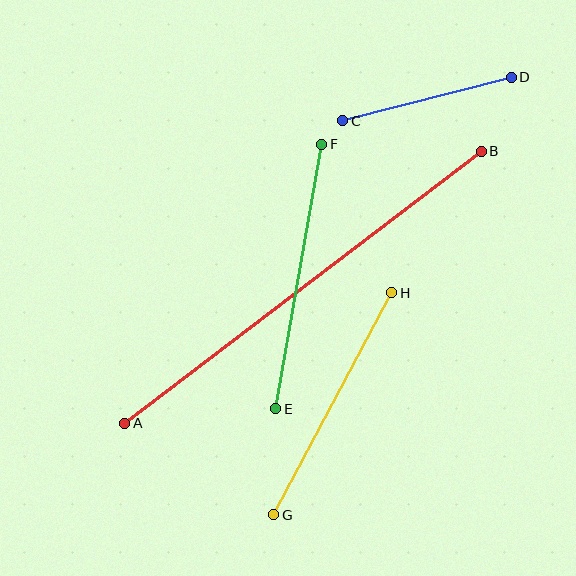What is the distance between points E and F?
The distance is approximately 268 pixels.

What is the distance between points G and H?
The distance is approximately 251 pixels.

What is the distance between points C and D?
The distance is approximately 174 pixels.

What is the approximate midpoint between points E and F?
The midpoint is at approximately (299, 277) pixels.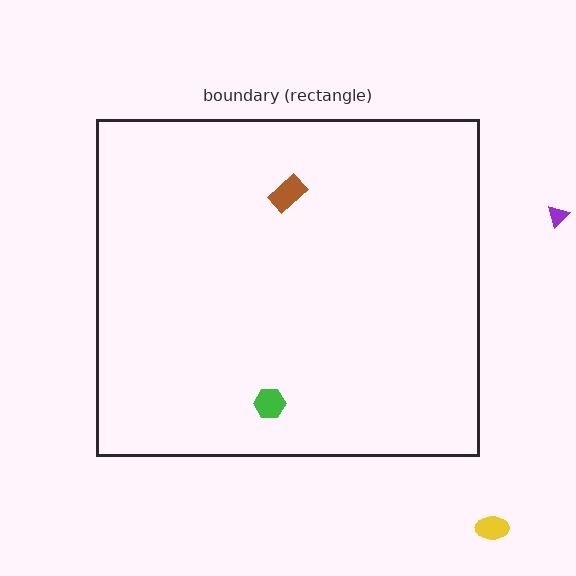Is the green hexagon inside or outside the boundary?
Inside.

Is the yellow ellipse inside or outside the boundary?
Outside.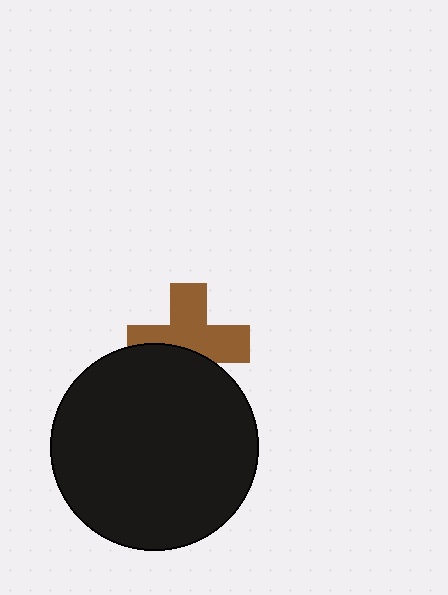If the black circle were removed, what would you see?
You would see the complete brown cross.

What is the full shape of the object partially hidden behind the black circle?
The partially hidden object is a brown cross.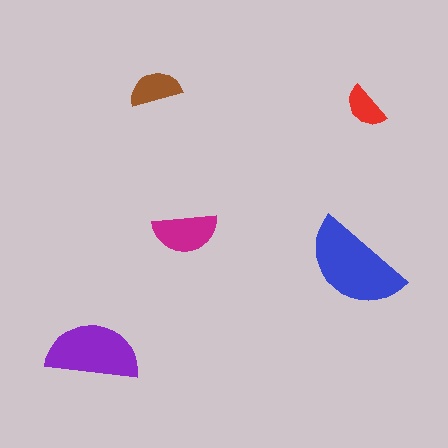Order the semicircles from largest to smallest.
the blue one, the purple one, the magenta one, the brown one, the red one.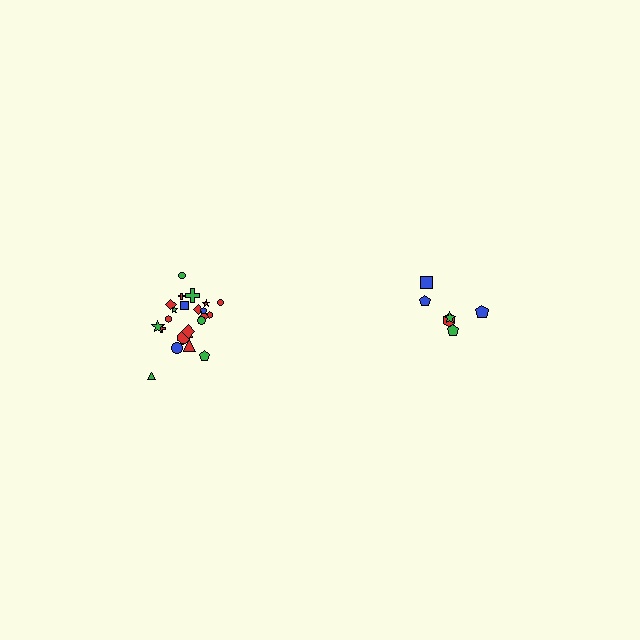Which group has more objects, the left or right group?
The left group.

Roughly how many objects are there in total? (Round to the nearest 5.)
Roughly 30 objects in total.